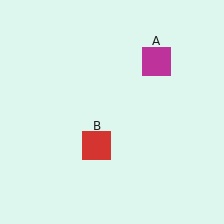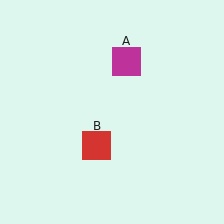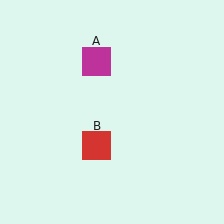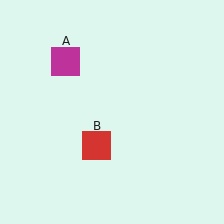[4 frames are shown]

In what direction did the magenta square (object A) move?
The magenta square (object A) moved left.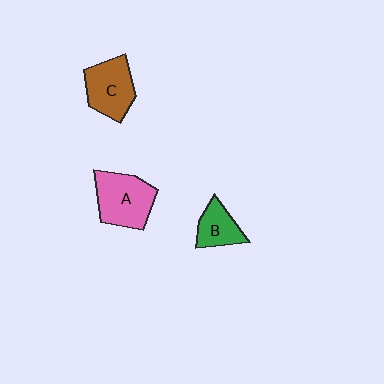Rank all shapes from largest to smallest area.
From largest to smallest: A (pink), C (brown), B (green).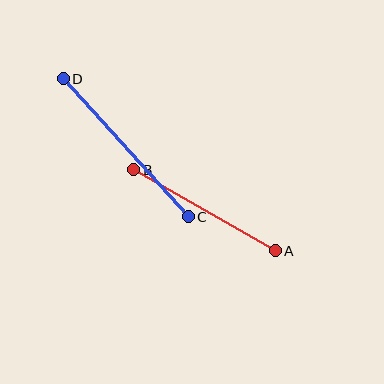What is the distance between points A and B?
The distance is approximately 163 pixels.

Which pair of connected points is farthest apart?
Points C and D are farthest apart.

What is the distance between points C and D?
The distance is approximately 186 pixels.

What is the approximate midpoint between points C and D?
The midpoint is at approximately (126, 148) pixels.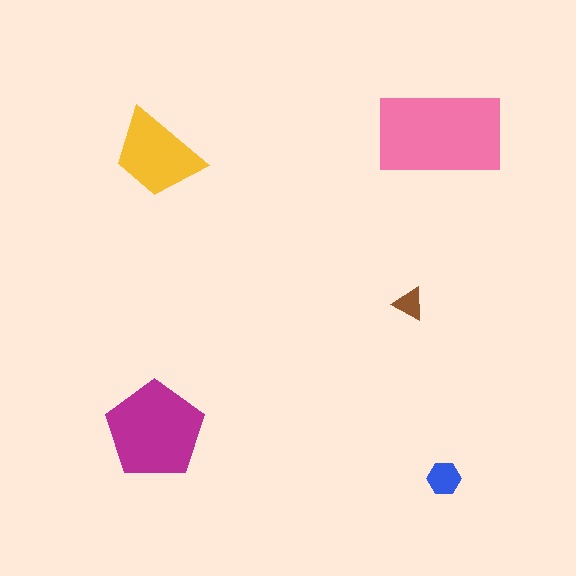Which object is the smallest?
The brown triangle.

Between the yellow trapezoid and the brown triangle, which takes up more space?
The yellow trapezoid.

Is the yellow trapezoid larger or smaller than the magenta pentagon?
Smaller.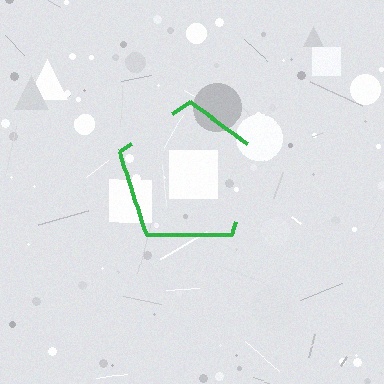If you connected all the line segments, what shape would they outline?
They would outline a pentagon.